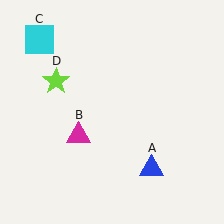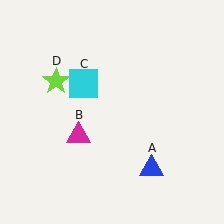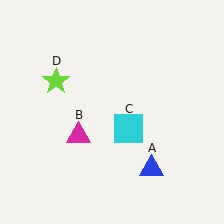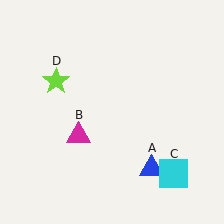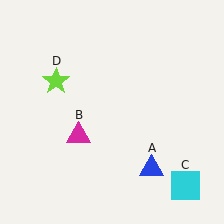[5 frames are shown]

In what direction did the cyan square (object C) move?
The cyan square (object C) moved down and to the right.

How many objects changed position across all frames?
1 object changed position: cyan square (object C).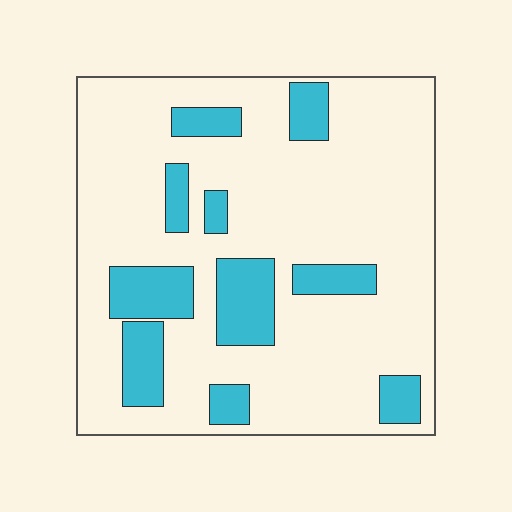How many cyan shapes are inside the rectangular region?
10.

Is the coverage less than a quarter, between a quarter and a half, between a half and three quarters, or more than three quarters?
Less than a quarter.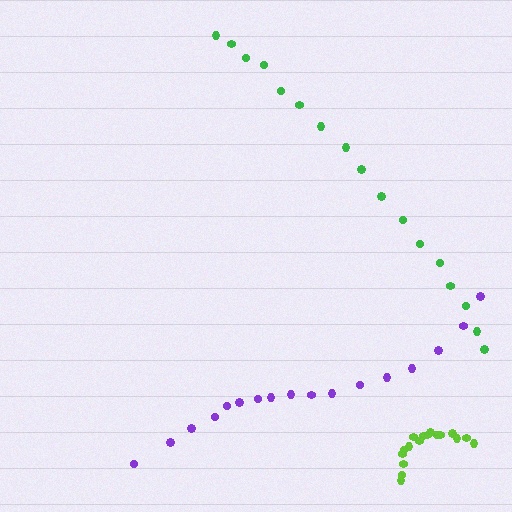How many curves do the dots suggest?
There are 3 distinct paths.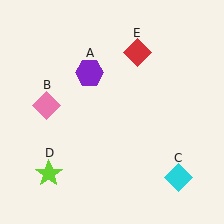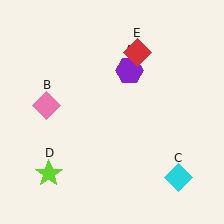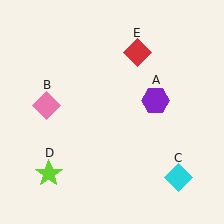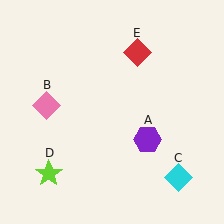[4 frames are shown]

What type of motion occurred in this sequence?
The purple hexagon (object A) rotated clockwise around the center of the scene.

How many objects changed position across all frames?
1 object changed position: purple hexagon (object A).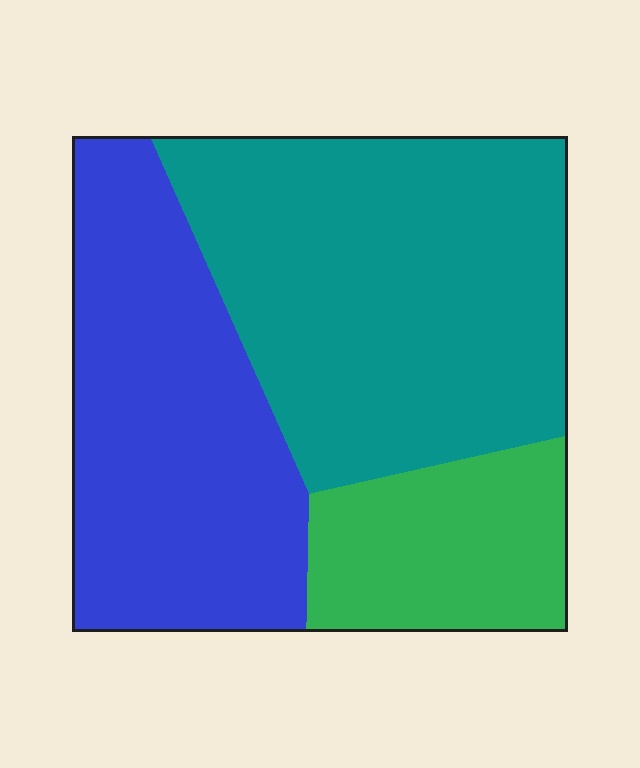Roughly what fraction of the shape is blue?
Blue takes up about three eighths (3/8) of the shape.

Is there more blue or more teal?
Teal.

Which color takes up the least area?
Green, at roughly 20%.